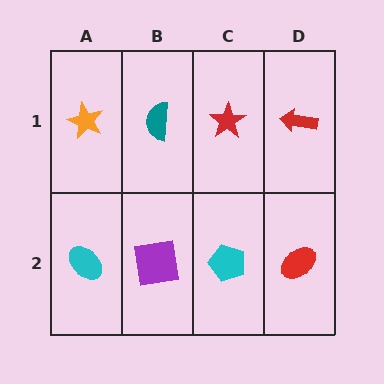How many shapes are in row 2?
4 shapes.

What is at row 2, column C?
A cyan pentagon.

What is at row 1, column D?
A red arrow.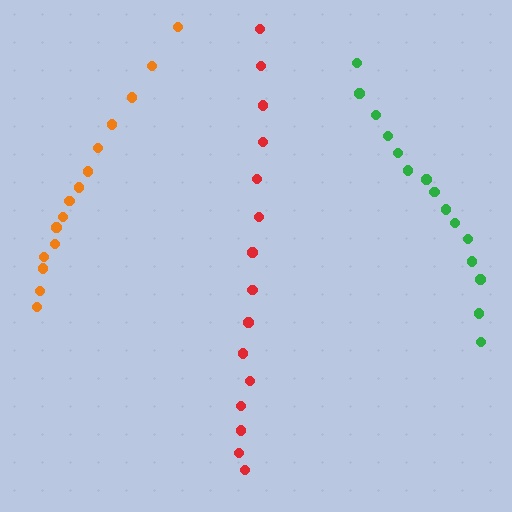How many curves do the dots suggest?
There are 3 distinct paths.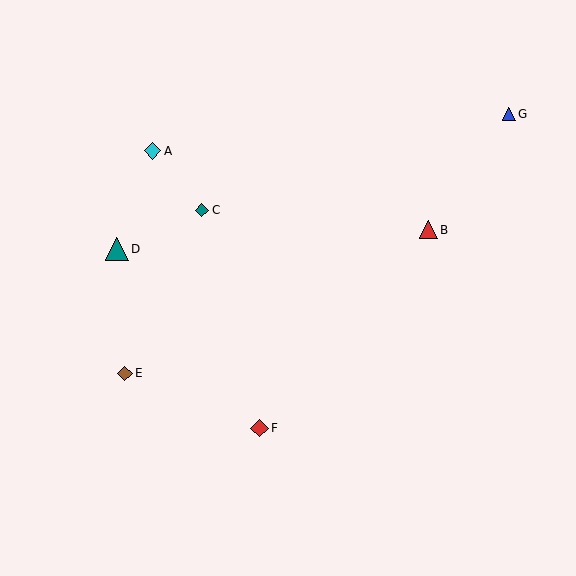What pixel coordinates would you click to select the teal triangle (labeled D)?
Click at (117, 249) to select the teal triangle D.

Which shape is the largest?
The teal triangle (labeled D) is the largest.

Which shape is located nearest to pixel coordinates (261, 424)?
The red diamond (labeled F) at (259, 428) is nearest to that location.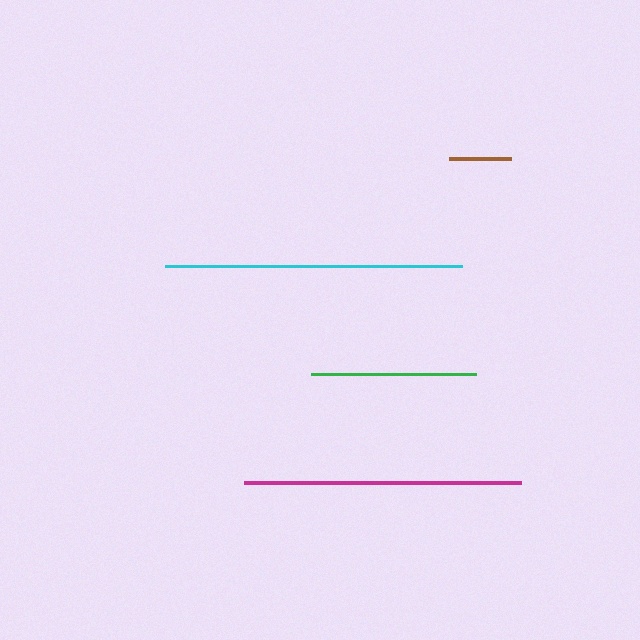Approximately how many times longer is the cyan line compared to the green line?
The cyan line is approximately 1.8 times the length of the green line.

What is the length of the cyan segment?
The cyan segment is approximately 297 pixels long.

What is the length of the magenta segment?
The magenta segment is approximately 277 pixels long.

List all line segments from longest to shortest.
From longest to shortest: cyan, magenta, green, brown.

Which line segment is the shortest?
The brown line is the shortest at approximately 61 pixels.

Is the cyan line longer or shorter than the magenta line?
The cyan line is longer than the magenta line.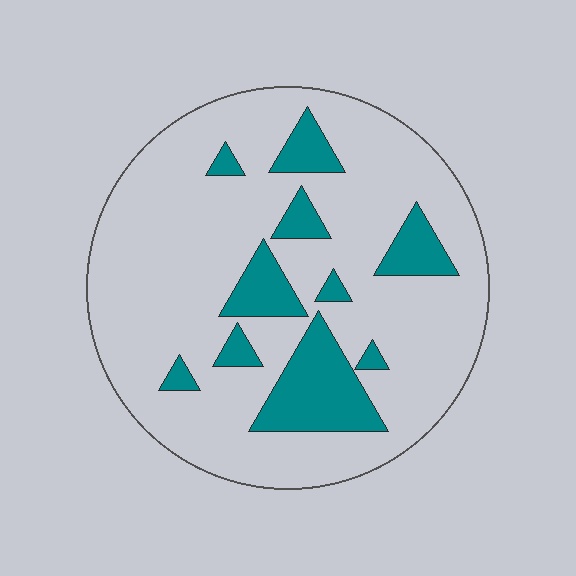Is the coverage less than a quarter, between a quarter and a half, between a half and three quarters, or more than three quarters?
Less than a quarter.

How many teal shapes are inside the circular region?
10.